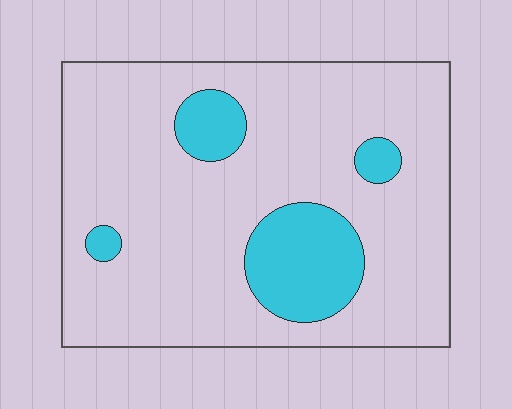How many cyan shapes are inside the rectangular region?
4.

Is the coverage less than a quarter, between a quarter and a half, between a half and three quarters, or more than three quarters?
Less than a quarter.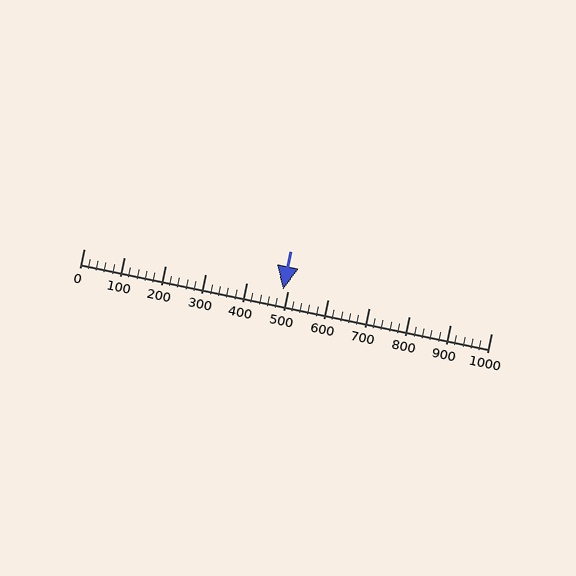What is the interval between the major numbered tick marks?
The major tick marks are spaced 100 units apart.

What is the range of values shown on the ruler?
The ruler shows values from 0 to 1000.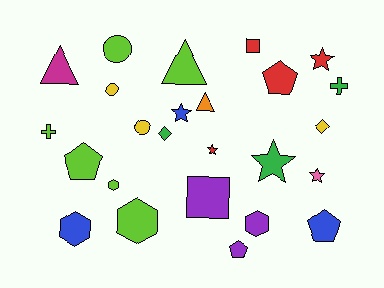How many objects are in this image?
There are 25 objects.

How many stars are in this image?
There are 5 stars.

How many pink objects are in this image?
There is 1 pink object.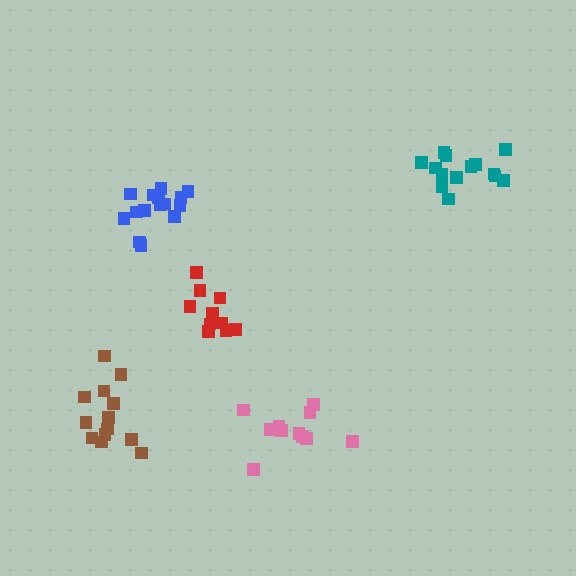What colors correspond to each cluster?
The clusters are colored: blue, pink, teal, red, brown.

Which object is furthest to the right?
The teal cluster is rightmost.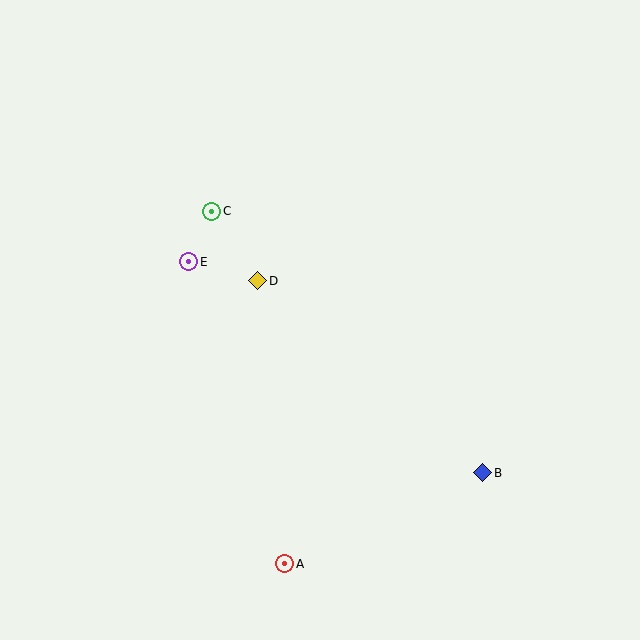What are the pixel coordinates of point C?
Point C is at (212, 211).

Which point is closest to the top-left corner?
Point C is closest to the top-left corner.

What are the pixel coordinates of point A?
Point A is at (285, 564).